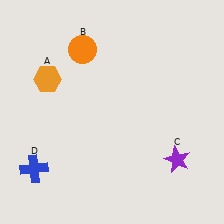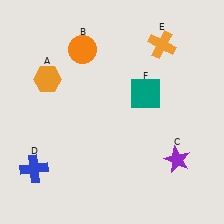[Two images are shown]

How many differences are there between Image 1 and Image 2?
There are 2 differences between the two images.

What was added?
An orange cross (E), a teal square (F) were added in Image 2.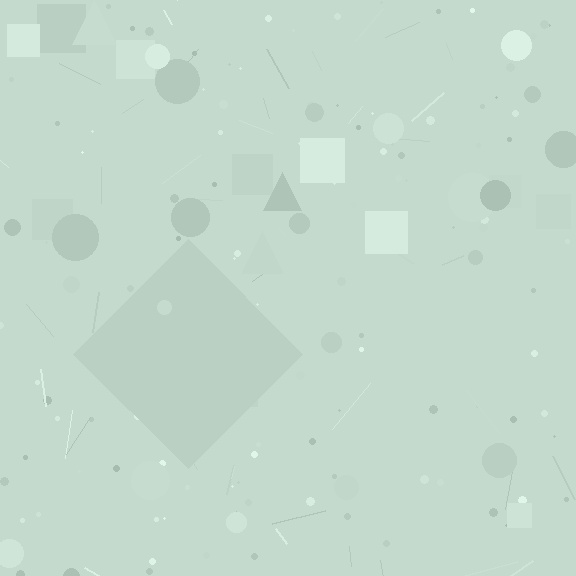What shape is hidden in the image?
A diamond is hidden in the image.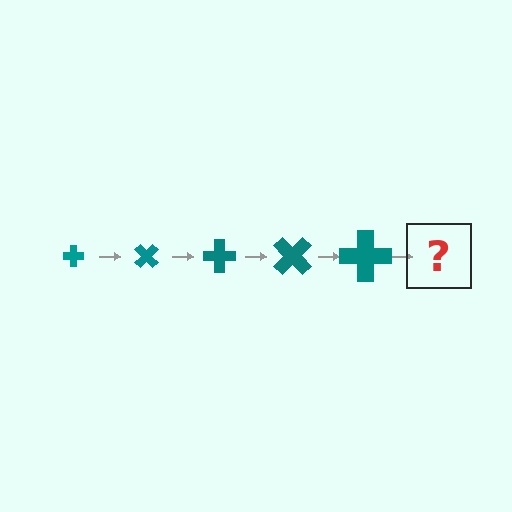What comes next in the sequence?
The next element should be a cross, larger than the previous one and rotated 225 degrees from the start.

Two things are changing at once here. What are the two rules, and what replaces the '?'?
The two rules are that the cross grows larger each step and it rotates 45 degrees each step. The '?' should be a cross, larger than the previous one and rotated 225 degrees from the start.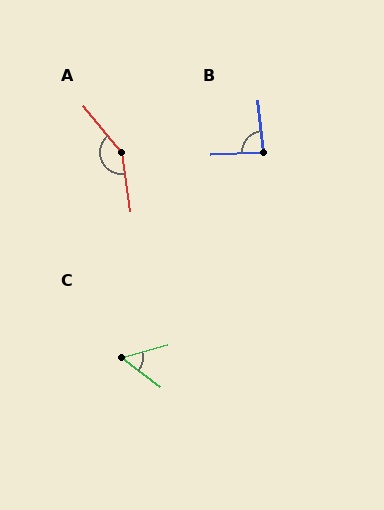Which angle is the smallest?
C, at approximately 53 degrees.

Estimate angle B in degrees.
Approximately 86 degrees.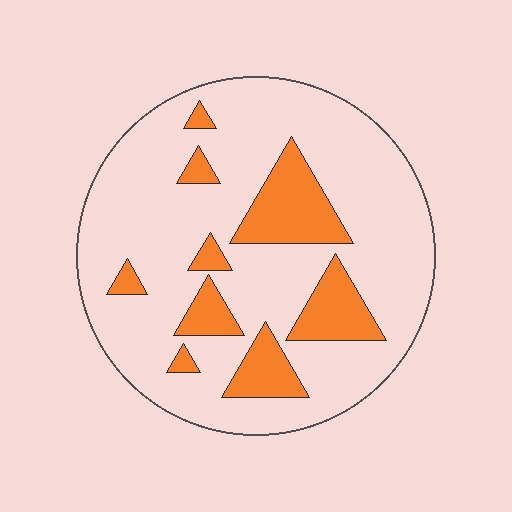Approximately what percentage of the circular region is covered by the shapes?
Approximately 20%.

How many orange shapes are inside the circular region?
9.